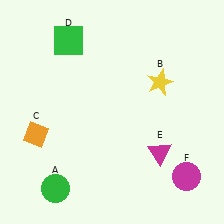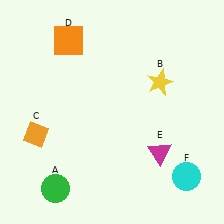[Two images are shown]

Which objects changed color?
D changed from green to orange. F changed from magenta to cyan.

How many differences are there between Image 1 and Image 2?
There are 2 differences between the two images.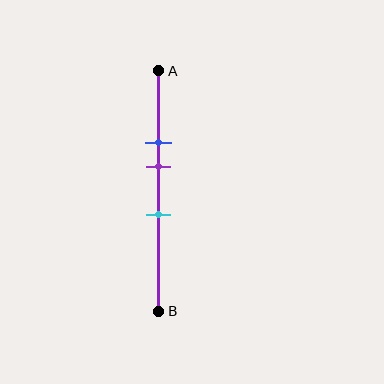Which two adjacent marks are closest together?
The blue and purple marks are the closest adjacent pair.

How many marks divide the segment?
There are 3 marks dividing the segment.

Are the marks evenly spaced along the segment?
Yes, the marks are approximately evenly spaced.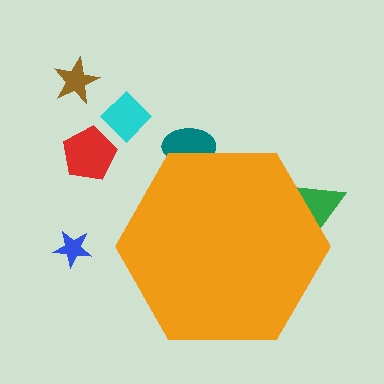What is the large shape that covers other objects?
An orange hexagon.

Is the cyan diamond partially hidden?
No, the cyan diamond is fully visible.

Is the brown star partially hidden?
No, the brown star is fully visible.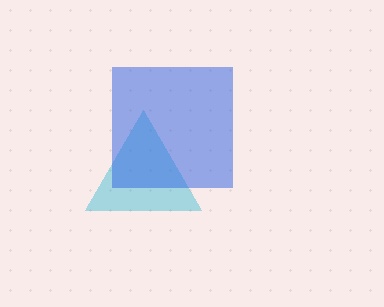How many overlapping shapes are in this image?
There are 2 overlapping shapes in the image.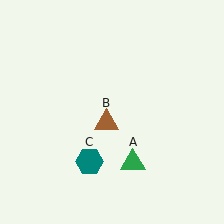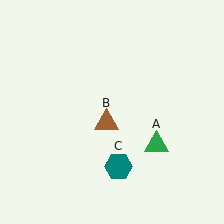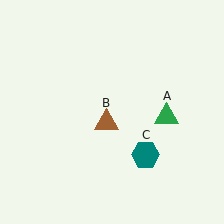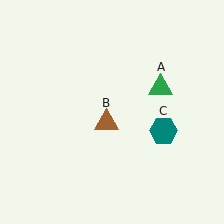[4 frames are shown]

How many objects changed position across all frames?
2 objects changed position: green triangle (object A), teal hexagon (object C).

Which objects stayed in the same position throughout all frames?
Brown triangle (object B) remained stationary.